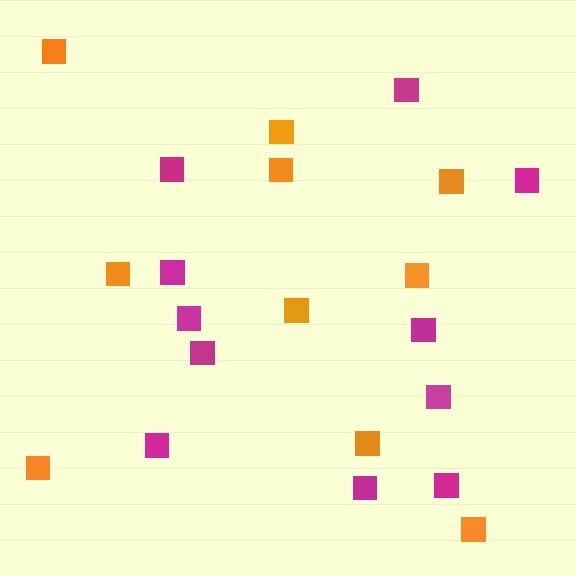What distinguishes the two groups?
There are 2 groups: one group of orange squares (10) and one group of magenta squares (11).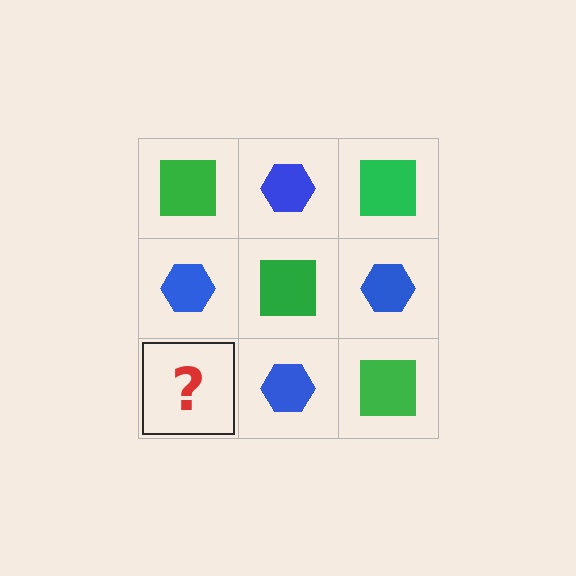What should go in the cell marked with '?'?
The missing cell should contain a green square.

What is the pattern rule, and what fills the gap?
The rule is that it alternates green square and blue hexagon in a checkerboard pattern. The gap should be filled with a green square.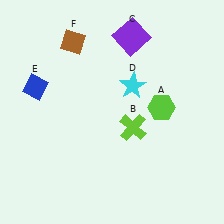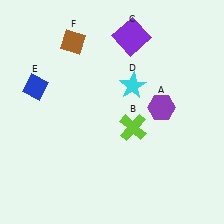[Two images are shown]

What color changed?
The hexagon (A) changed from lime in Image 1 to purple in Image 2.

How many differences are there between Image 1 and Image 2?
There is 1 difference between the two images.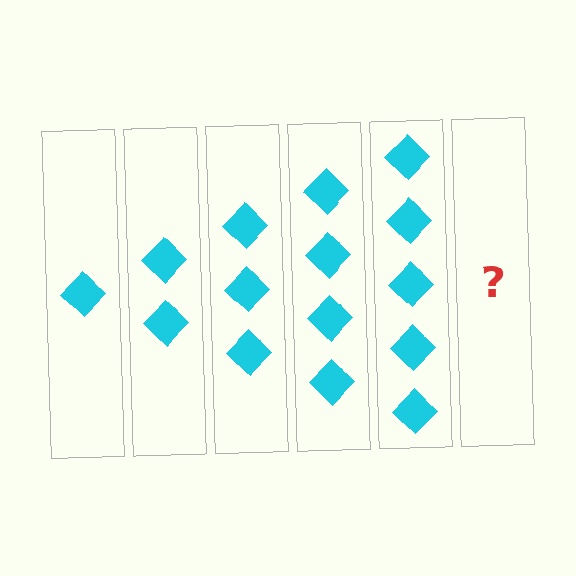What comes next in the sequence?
The next element should be 6 diamonds.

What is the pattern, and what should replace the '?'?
The pattern is that each step adds one more diamond. The '?' should be 6 diamonds.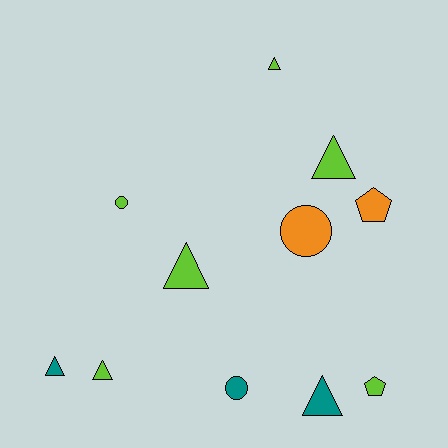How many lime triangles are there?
There are 4 lime triangles.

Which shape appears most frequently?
Triangle, with 6 objects.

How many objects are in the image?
There are 11 objects.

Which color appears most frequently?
Lime, with 6 objects.